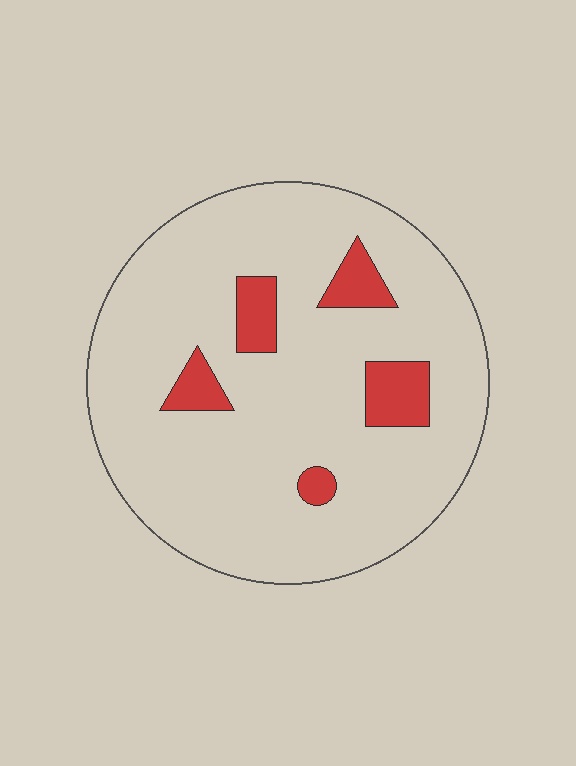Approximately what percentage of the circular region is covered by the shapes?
Approximately 10%.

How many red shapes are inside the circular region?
5.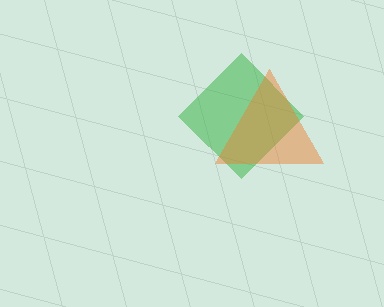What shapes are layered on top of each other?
The layered shapes are: a green diamond, an orange triangle.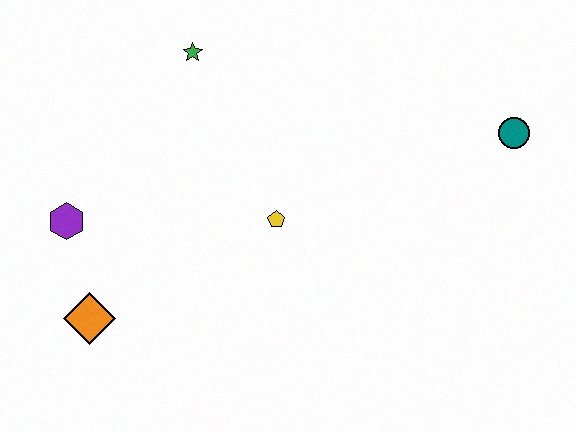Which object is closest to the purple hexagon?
The orange diamond is closest to the purple hexagon.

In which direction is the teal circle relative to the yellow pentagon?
The teal circle is to the right of the yellow pentagon.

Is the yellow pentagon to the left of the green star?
No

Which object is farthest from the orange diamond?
The teal circle is farthest from the orange diamond.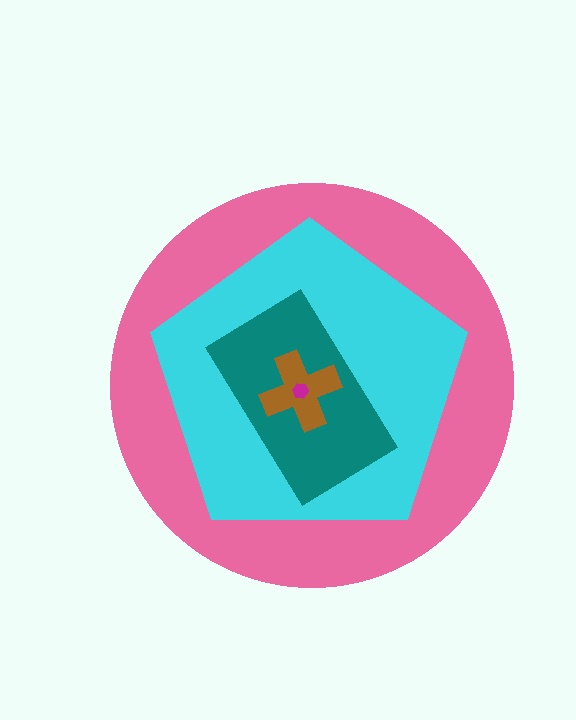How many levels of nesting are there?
5.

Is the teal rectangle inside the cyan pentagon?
Yes.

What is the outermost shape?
The pink circle.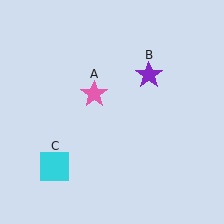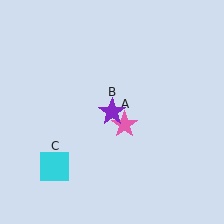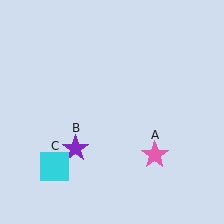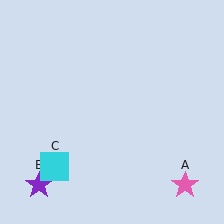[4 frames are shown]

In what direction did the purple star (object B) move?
The purple star (object B) moved down and to the left.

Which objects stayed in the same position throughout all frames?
Cyan square (object C) remained stationary.